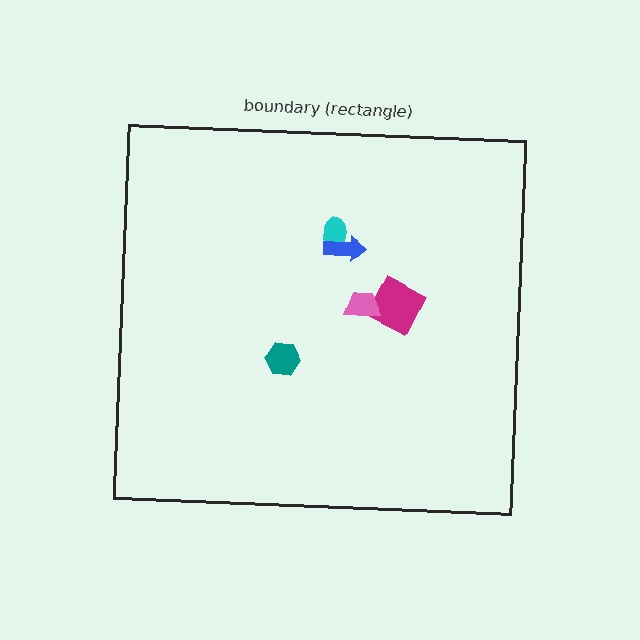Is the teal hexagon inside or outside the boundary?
Inside.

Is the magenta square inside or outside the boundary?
Inside.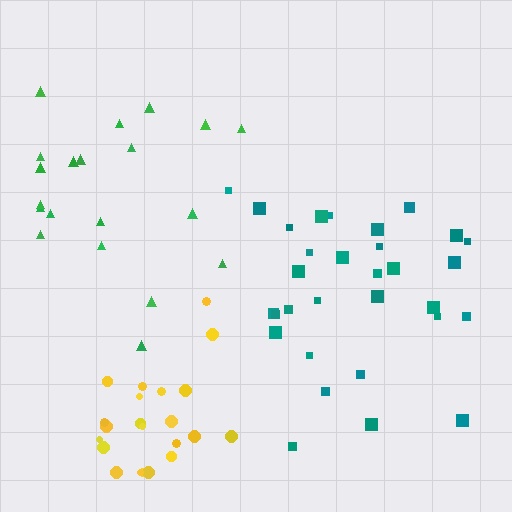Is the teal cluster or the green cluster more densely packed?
Teal.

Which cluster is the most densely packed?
Teal.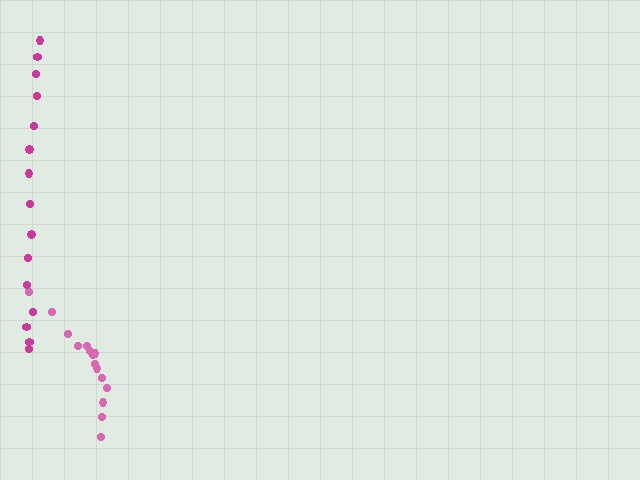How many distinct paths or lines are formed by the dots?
There are 2 distinct paths.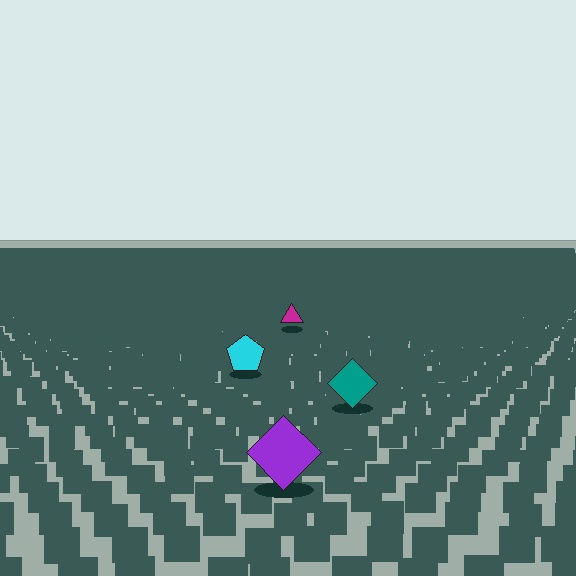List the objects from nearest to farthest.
From nearest to farthest: the purple diamond, the teal diamond, the cyan pentagon, the magenta triangle.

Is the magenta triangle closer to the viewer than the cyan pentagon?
No. The cyan pentagon is closer — you can tell from the texture gradient: the ground texture is coarser near it.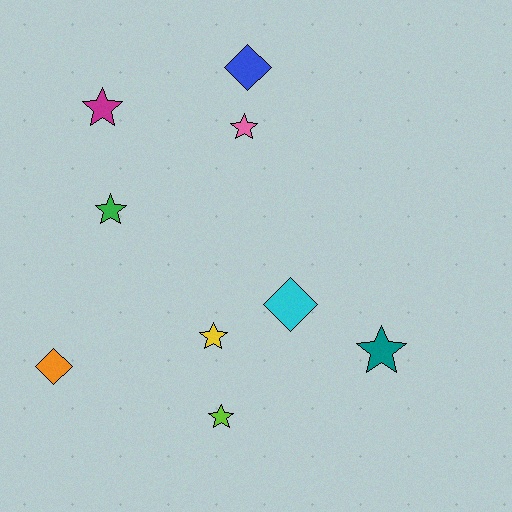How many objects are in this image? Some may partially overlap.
There are 9 objects.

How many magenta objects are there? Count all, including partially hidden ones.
There is 1 magenta object.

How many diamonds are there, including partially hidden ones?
There are 3 diamonds.